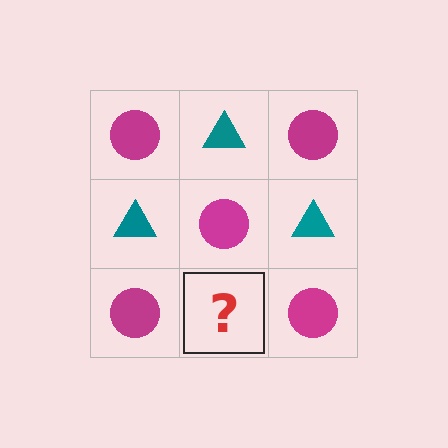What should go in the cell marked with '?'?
The missing cell should contain a teal triangle.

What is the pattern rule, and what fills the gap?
The rule is that it alternates magenta circle and teal triangle in a checkerboard pattern. The gap should be filled with a teal triangle.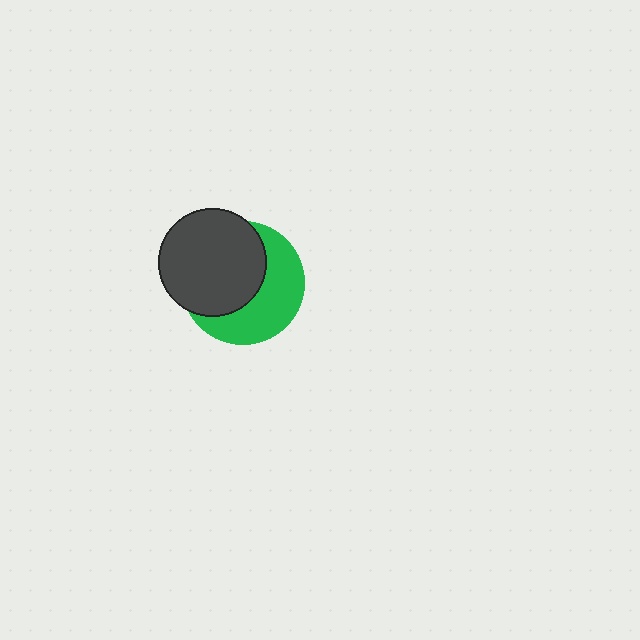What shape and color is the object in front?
The object in front is a dark gray circle.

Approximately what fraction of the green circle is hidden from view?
Roughly 53% of the green circle is hidden behind the dark gray circle.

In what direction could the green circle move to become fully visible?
The green circle could move toward the lower-right. That would shift it out from behind the dark gray circle entirely.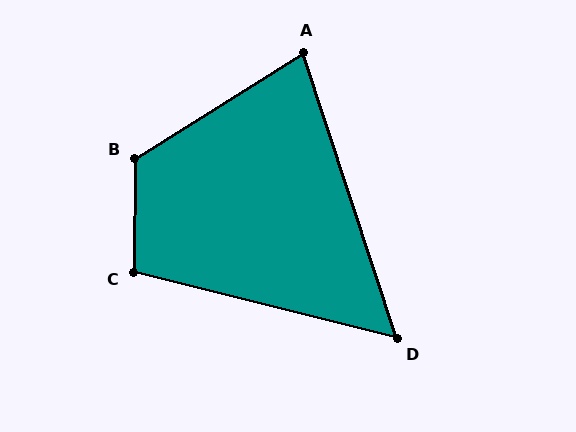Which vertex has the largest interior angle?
B, at approximately 122 degrees.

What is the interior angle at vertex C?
Approximately 104 degrees (obtuse).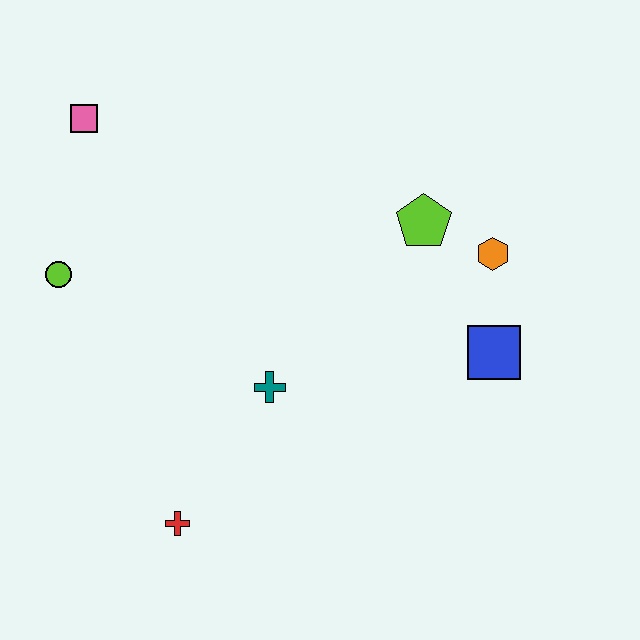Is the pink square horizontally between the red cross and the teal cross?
No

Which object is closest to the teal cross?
The red cross is closest to the teal cross.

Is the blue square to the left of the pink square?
No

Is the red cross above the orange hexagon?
No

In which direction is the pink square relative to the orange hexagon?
The pink square is to the left of the orange hexagon.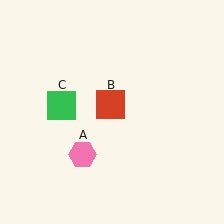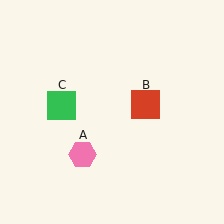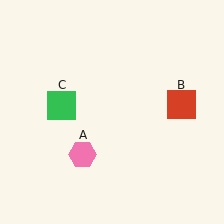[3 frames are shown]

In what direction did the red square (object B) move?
The red square (object B) moved right.